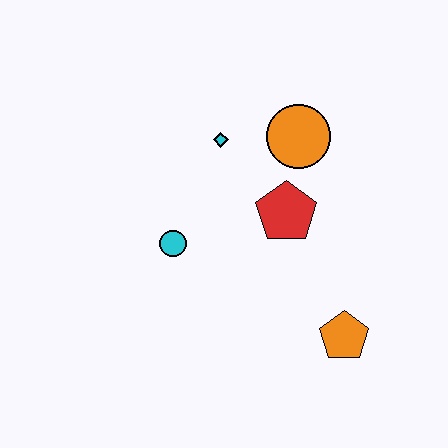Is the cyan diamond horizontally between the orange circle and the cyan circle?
Yes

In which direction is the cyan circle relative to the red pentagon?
The cyan circle is to the left of the red pentagon.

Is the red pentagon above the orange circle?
No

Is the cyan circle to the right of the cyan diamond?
No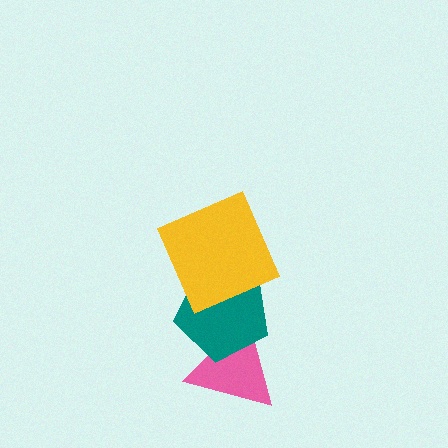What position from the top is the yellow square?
The yellow square is 1st from the top.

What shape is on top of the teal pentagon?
The yellow square is on top of the teal pentagon.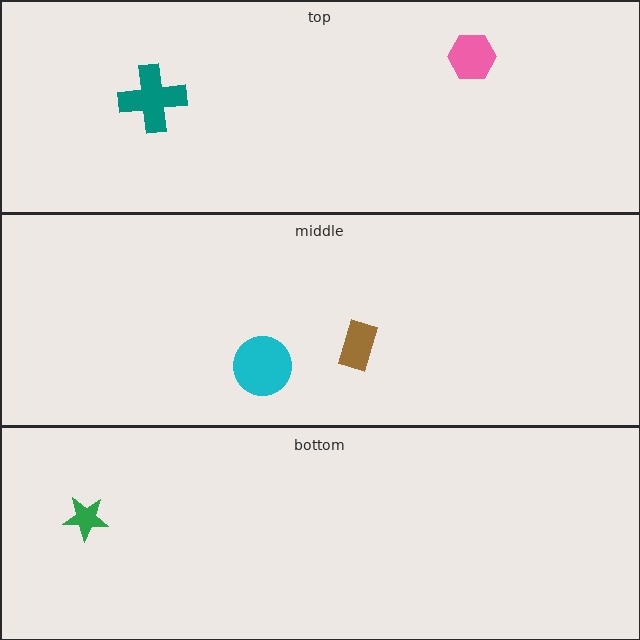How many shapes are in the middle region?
2.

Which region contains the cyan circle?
The middle region.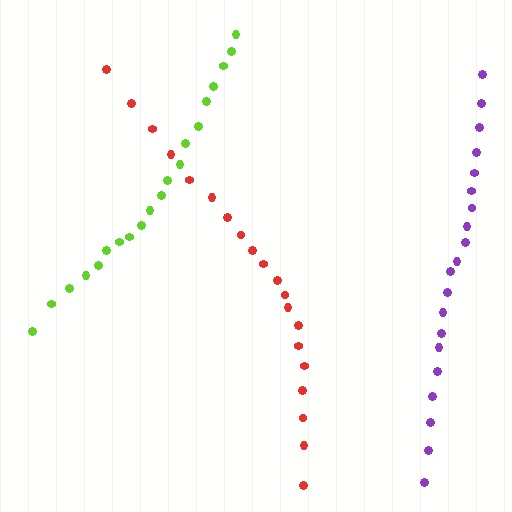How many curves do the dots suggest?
There are 3 distinct paths.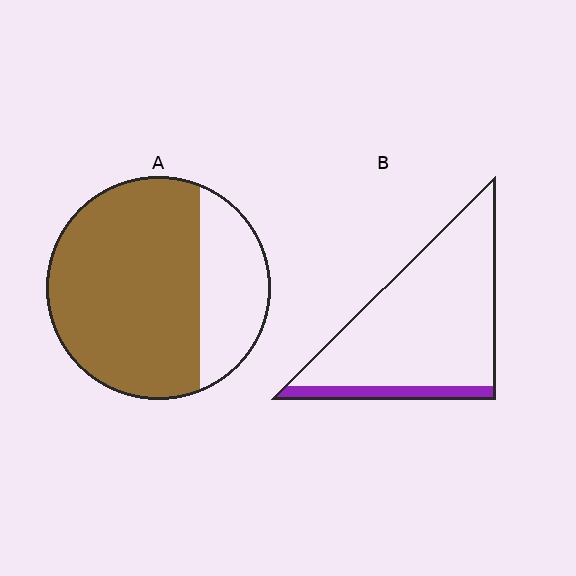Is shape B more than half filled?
No.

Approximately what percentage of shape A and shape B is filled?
A is approximately 75% and B is approximately 10%.